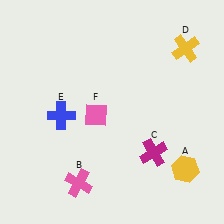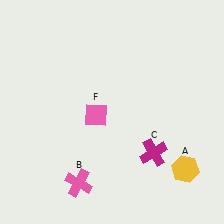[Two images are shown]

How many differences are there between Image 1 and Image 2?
There are 2 differences between the two images.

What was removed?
The blue cross (E), the yellow cross (D) were removed in Image 2.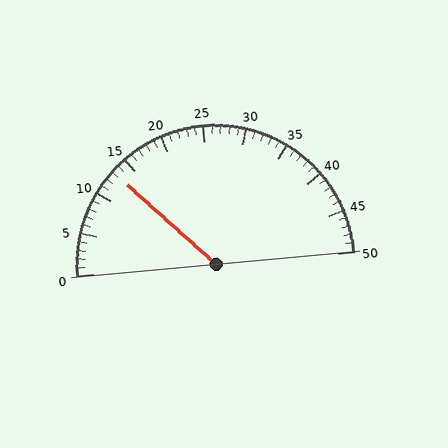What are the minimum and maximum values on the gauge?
The gauge ranges from 0 to 50.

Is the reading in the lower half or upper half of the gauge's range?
The reading is in the lower half of the range (0 to 50).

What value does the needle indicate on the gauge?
The needle indicates approximately 13.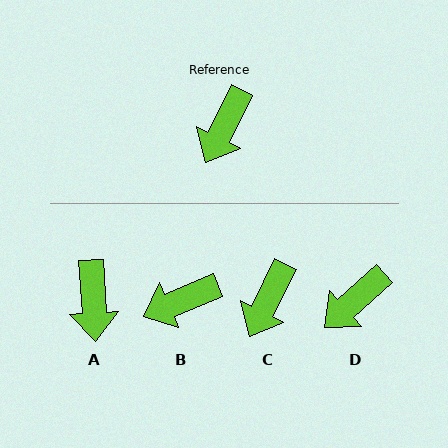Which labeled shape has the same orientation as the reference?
C.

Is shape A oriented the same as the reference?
No, it is off by about 30 degrees.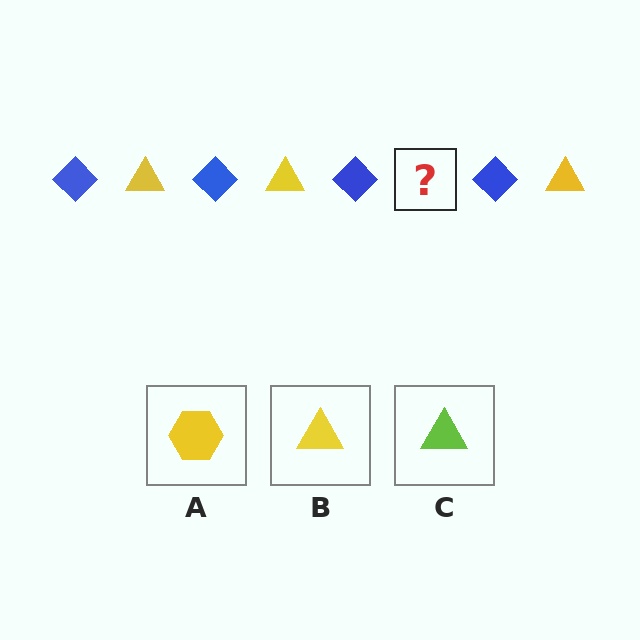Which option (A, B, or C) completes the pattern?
B.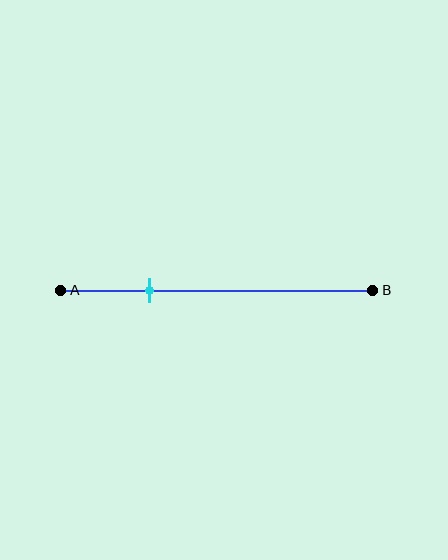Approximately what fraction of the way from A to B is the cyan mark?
The cyan mark is approximately 30% of the way from A to B.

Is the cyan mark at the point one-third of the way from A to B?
No, the mark is at about 30% from A, not at the 33% one-third point.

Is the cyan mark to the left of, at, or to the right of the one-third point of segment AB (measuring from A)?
The cyan mark is to the left of the one-third point of segment AB.